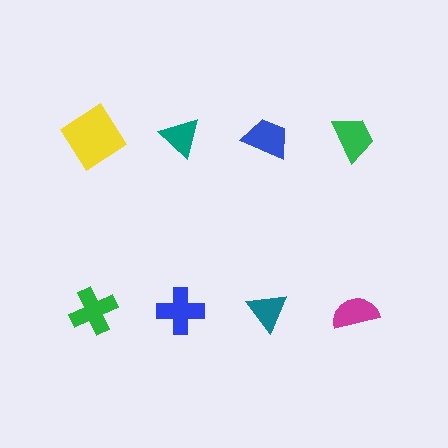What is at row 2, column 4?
A magenta semicircle.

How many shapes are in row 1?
4 shapes.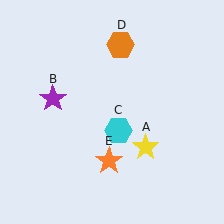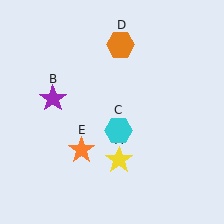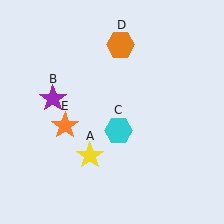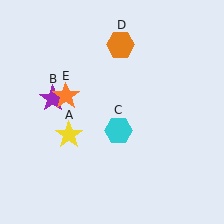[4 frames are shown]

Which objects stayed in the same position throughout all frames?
Purple star (object B) and cyan hexagon (object C) and orange hexagon (object D) remained stationary.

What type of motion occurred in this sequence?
The yellow star (object A), orange star (object E) rotated clockwise around the center of the scene.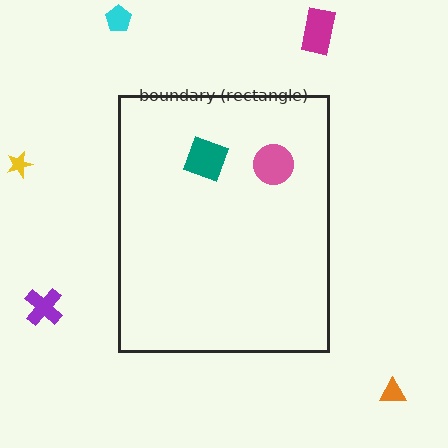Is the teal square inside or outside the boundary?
Inside.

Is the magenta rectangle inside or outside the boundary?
Outside.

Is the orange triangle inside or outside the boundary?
Outside.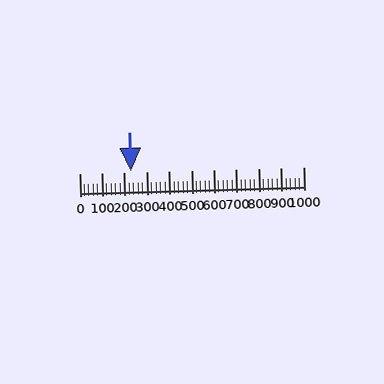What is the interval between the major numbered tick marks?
The major tick marks are spaced 100 units apart.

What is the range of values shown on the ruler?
The ruler shows values from 0 to 1000.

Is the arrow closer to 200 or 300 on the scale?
The arrow is closer to 200.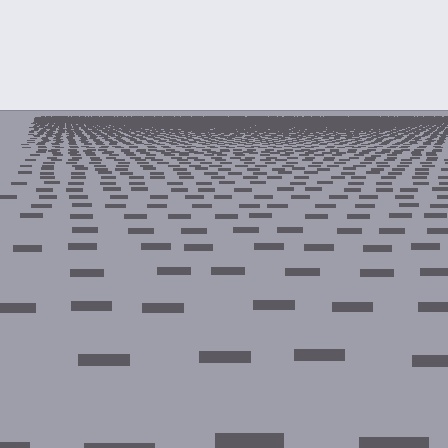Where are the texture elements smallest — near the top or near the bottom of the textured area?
Near the top.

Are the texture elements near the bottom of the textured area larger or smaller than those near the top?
Larger. Near the bottom, elements are closer to the viewer and appear at a bigger on-screen size.